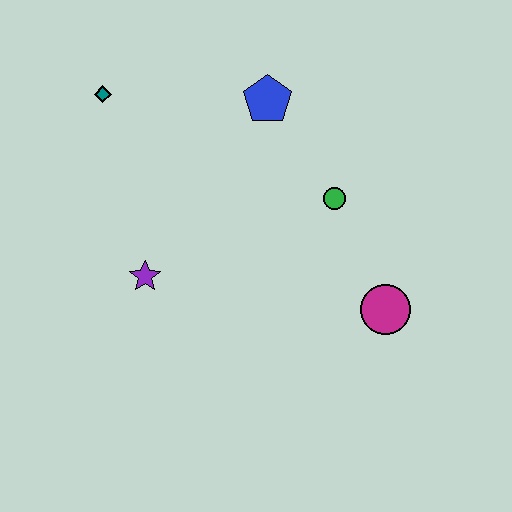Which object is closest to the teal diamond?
The blue pentagon is closest to the teal diamond.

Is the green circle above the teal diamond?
No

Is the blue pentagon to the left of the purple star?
No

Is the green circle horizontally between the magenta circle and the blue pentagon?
Yes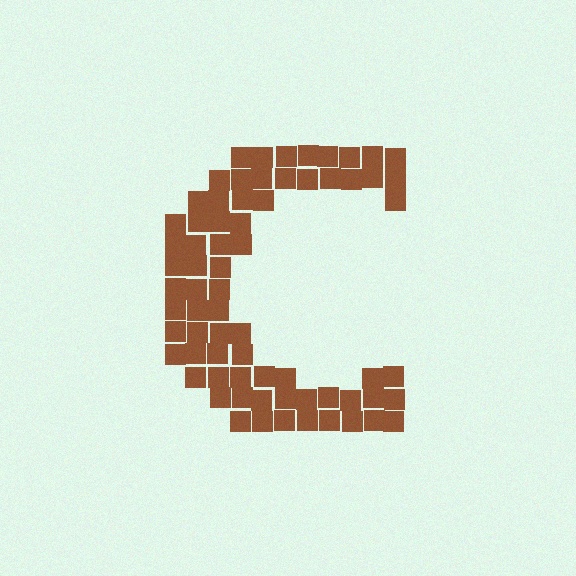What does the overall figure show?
The overall figure shows the letter C.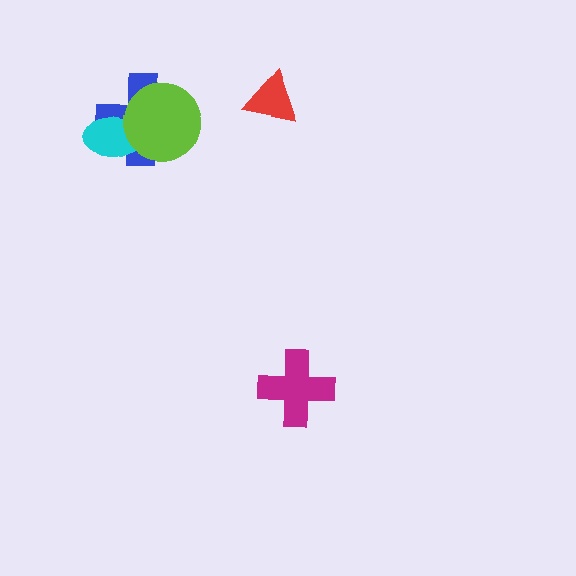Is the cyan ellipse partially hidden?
Yes, it is partially covered by another shape.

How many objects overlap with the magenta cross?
0 objects overlap with the magenta cross.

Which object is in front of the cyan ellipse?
The lime circle is in front of the cyan ellipse.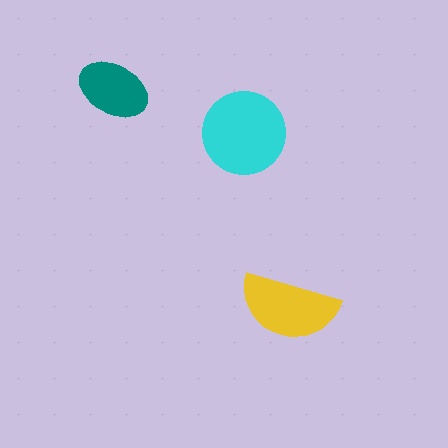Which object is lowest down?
The yellow semicircle is bottommost.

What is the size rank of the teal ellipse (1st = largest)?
3rd.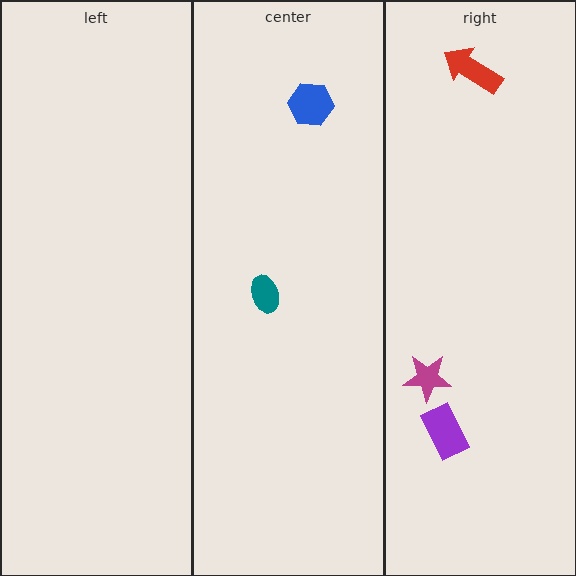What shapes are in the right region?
The purple rectangle, the red arrow, the magenta star.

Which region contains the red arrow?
The right region.